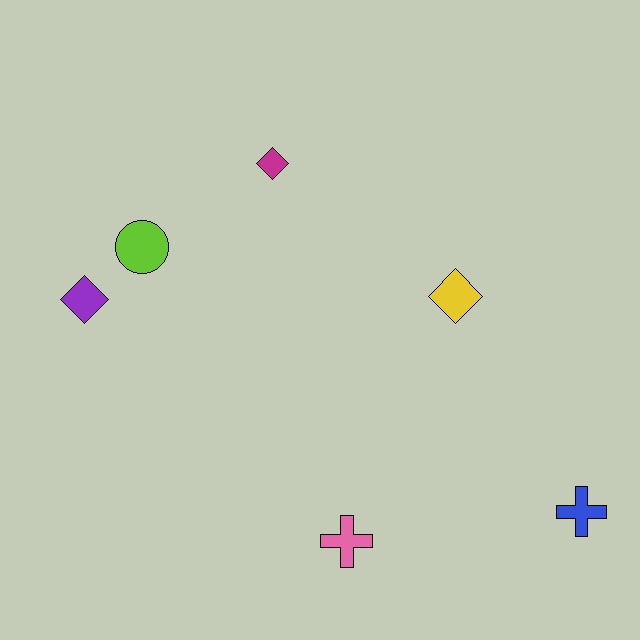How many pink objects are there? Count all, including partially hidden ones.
There is 1 pink object.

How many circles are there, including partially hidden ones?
There is 1 circle.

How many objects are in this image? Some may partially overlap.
There are 6 objects.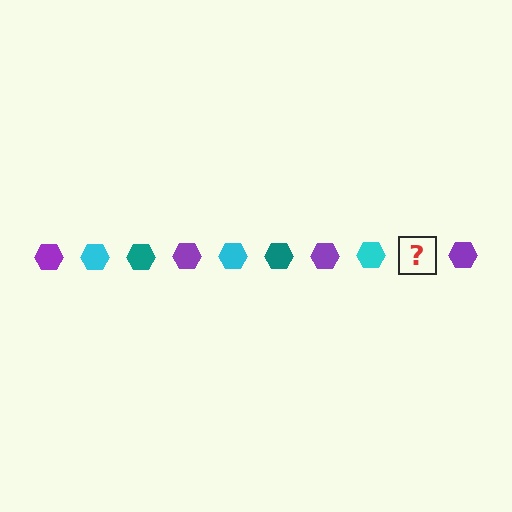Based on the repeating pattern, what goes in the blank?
The blank should be a teal hexagon.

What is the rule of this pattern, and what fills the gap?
The rule is that the pattern cycles through purple, cyan, teal hexagons. The gap should be filled with a teal hexagon.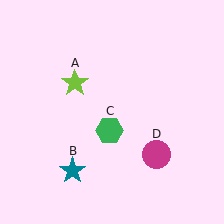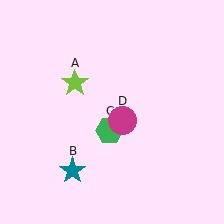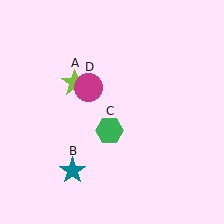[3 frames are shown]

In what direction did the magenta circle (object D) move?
The magenta circle (object D) moved up and to the left.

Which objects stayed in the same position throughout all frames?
Lime star (object A) and teal star (object B) and green hexagon (object C) remained stationary.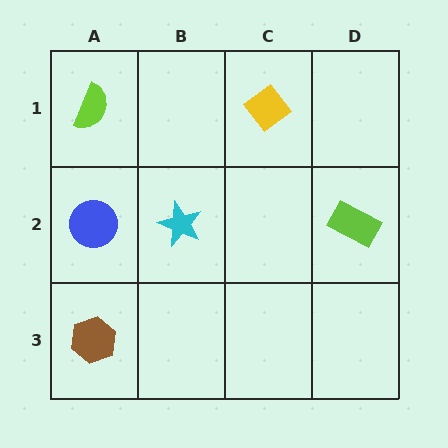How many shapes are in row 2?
3 shapes.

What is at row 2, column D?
A lime rectangle.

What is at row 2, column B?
A cyan star.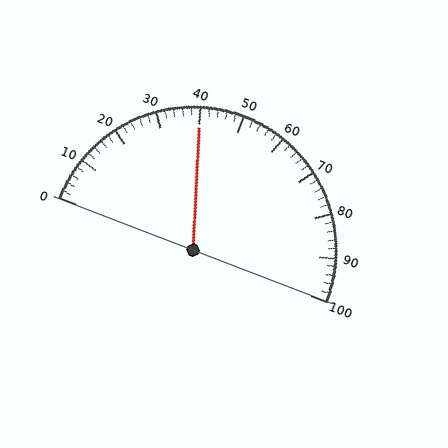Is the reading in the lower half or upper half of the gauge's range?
The reading is in the lower half of the range (0 to 100).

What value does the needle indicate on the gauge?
The needle indicates approximately 40.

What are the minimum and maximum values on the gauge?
The gauge ranges from 0 to 100.